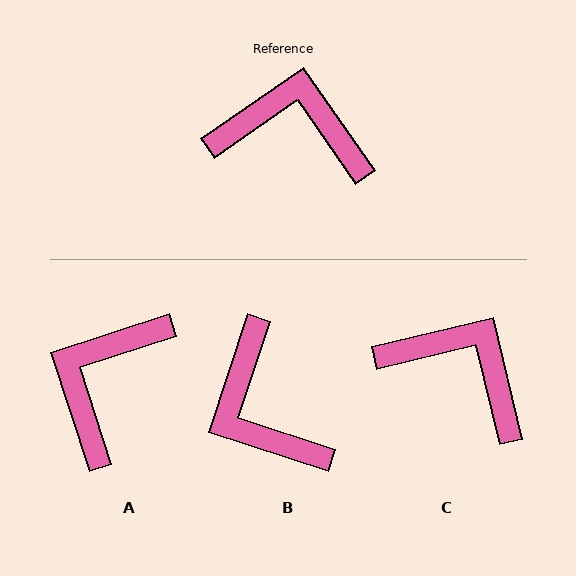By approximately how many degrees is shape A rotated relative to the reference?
Approximately 73 degrees counter-clockwise.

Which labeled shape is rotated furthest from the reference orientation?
B, about 127 degrees away.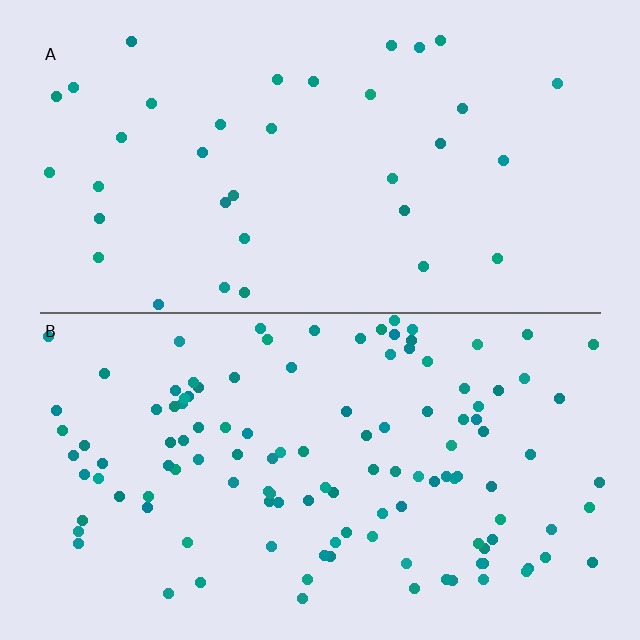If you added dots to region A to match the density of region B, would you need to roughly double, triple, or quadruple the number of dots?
Approximately triple.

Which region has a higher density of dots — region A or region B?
B (the bottom).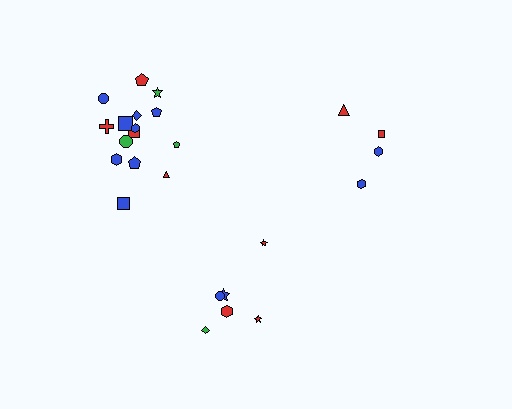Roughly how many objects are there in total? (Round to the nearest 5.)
Roughly 25 objects in total.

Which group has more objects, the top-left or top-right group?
The top-left group.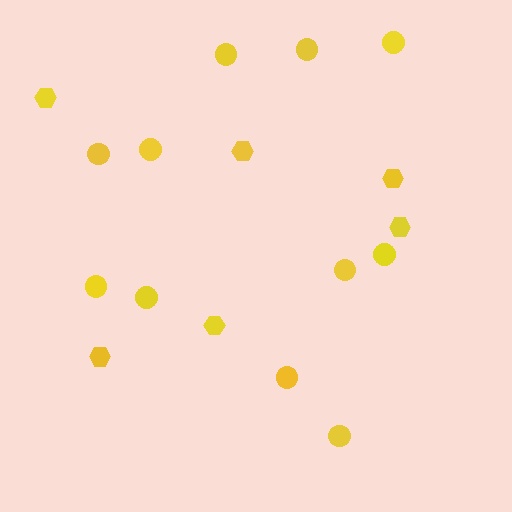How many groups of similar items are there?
There are 2 groups: one group of hexagons (6) and one group of circles (11).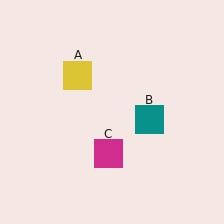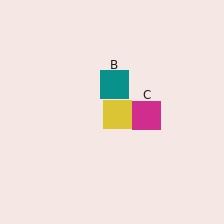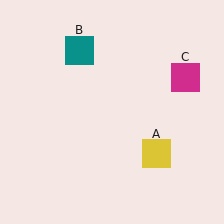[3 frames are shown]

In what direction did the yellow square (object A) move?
The yellow square (object A) moved down and to the right.